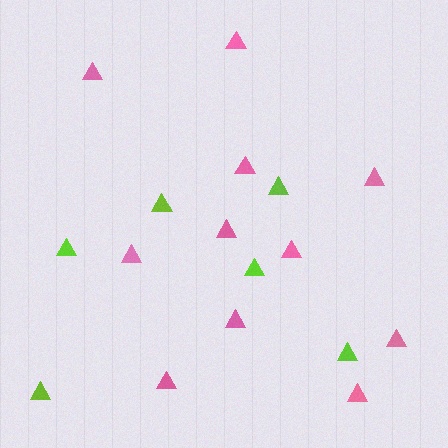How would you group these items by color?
There are 2 groups: one group of pink triangles (11) and one group of lime triangles (6).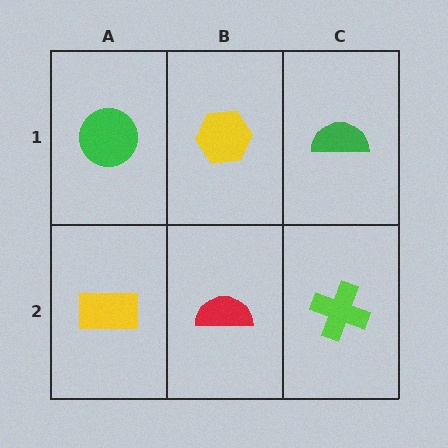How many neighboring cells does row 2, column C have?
2.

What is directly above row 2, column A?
A green circle.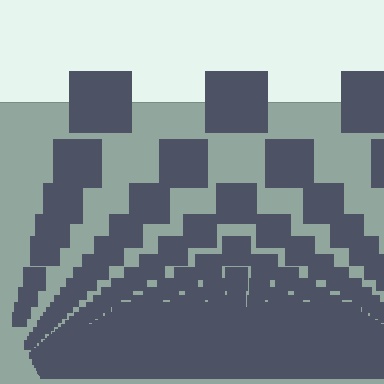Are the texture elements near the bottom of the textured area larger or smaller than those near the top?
Smaller. The gradient is inverted — elements near the bottom are smaller and denser.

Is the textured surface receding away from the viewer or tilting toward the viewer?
The surface appears to tilt toward the viewer. Texture elements get larger and sparser toward the top.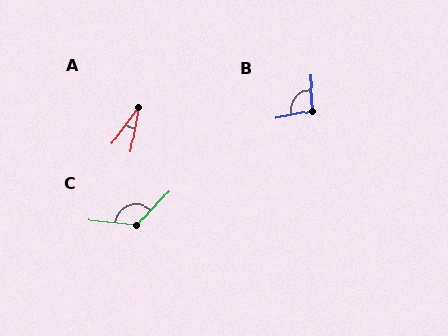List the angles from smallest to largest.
A (26°), B (97°), C (126°).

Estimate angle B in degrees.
Approximately 97 degrees.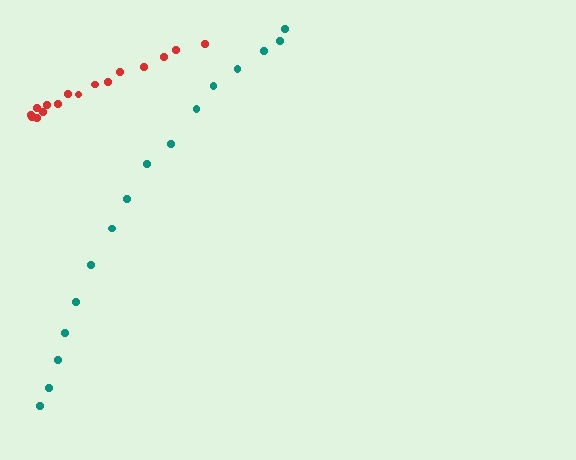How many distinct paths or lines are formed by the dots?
There are 2 distinct paths.